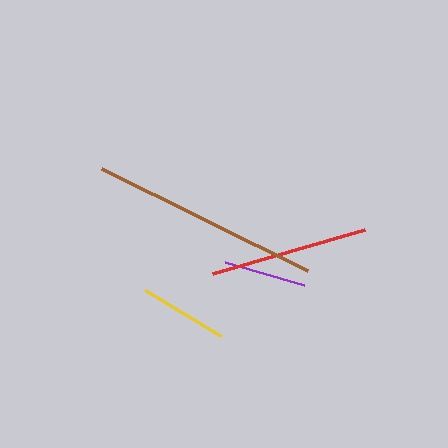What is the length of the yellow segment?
The yellow segment is approximately 90 pixels long.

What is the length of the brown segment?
The brown segment is approximately 230 pixels long.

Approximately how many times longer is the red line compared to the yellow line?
The red line is approximately 1.8 times the length of the yellow line.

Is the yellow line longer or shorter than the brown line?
The brown line is longer than the yellow line.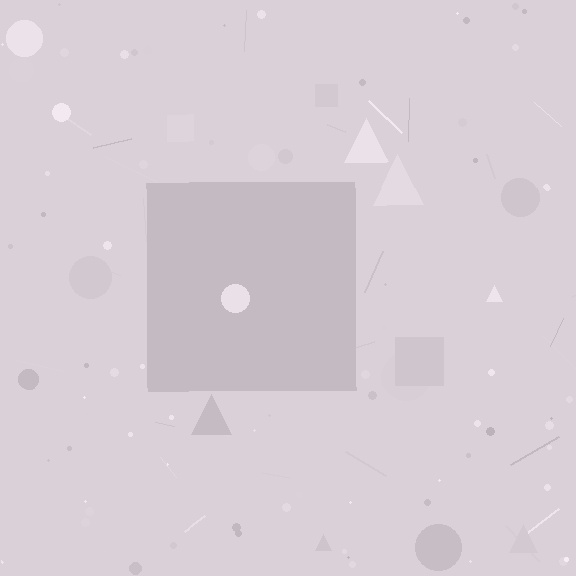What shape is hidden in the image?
A square is hidden in the image.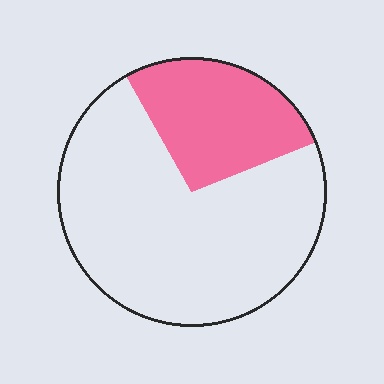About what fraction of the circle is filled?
About one quarter (1/4).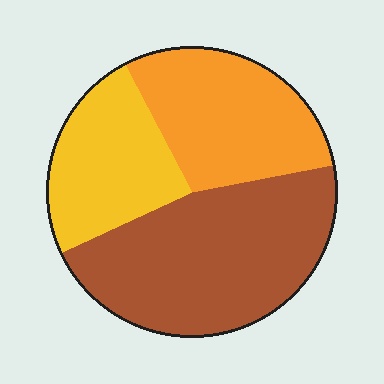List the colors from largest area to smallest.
From largest to smallest: brown, orange, yellow.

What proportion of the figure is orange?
Orange takes up about one third (1/3) of the figure.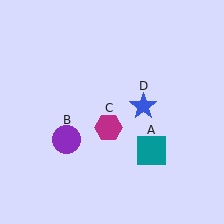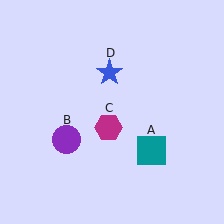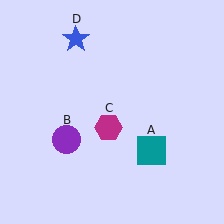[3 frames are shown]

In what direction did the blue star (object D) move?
The blue star (object D) moved up and to the left.